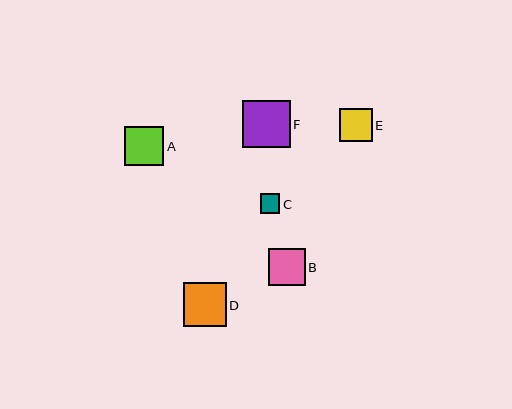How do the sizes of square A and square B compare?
Square A and square B are approximately the same size.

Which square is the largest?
Square F is the largest with a size of approximately 47 pixels.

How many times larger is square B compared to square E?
Square B is approximately 1.1 times the size of square E.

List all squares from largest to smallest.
From largest to smallest: F, D, A, B, E, C.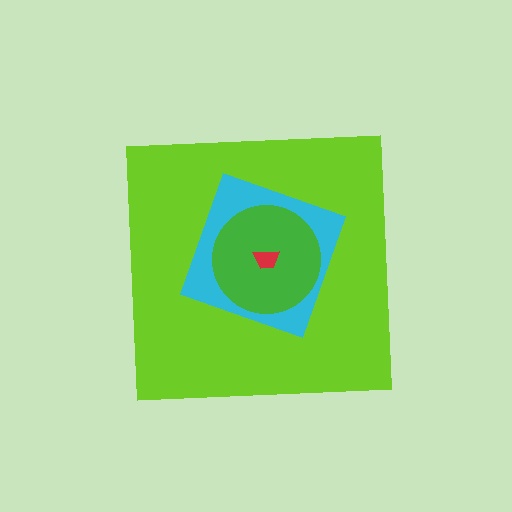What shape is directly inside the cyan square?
The green circle.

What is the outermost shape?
The lime square.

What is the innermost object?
The red trapezoid.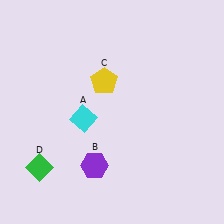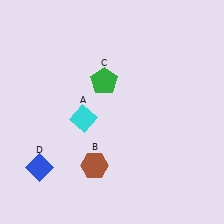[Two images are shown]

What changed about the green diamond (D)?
In Image 1, D is green. In Image 2, it changed to blue.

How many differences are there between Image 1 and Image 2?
There are 3 differences between the two images.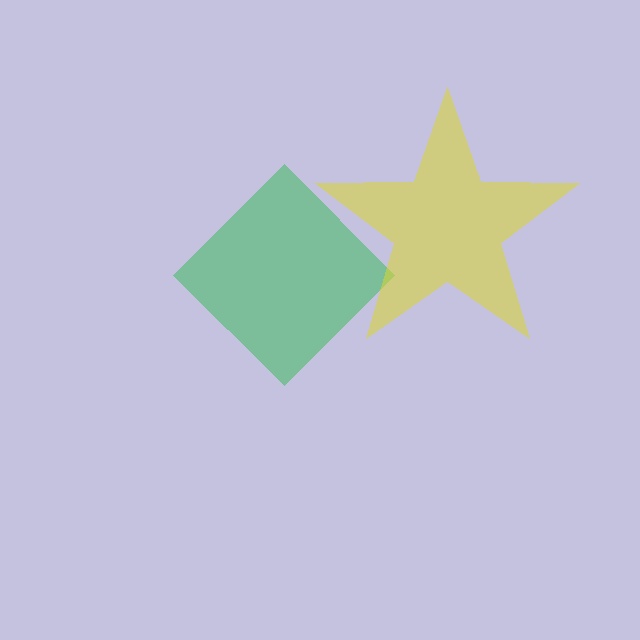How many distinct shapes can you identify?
There are 2 distinct shapes: a green diamond, a yellow star.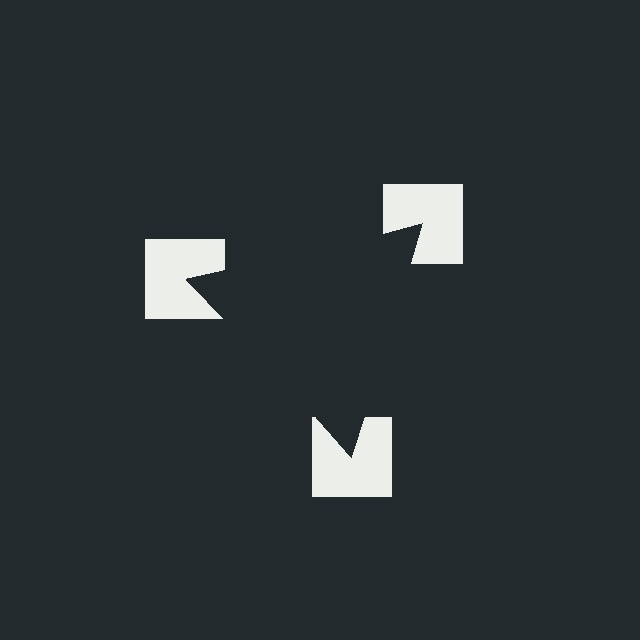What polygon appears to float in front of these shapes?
An illusory triangle — its edges are inferred from the aligned wedge cuts in the notched squares, not physically drawn.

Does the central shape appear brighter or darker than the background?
It typically appears slightly darker than the background, even though no actual brightness change is drawn.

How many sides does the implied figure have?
3 sides.